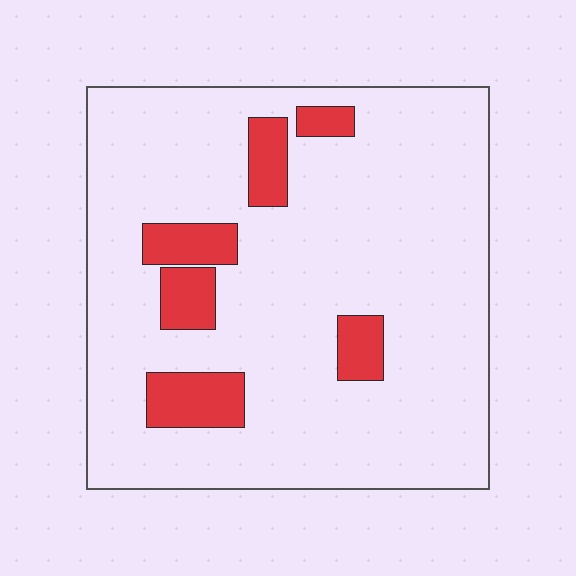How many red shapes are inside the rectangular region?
6.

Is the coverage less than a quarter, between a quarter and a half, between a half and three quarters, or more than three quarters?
Less than a quarter.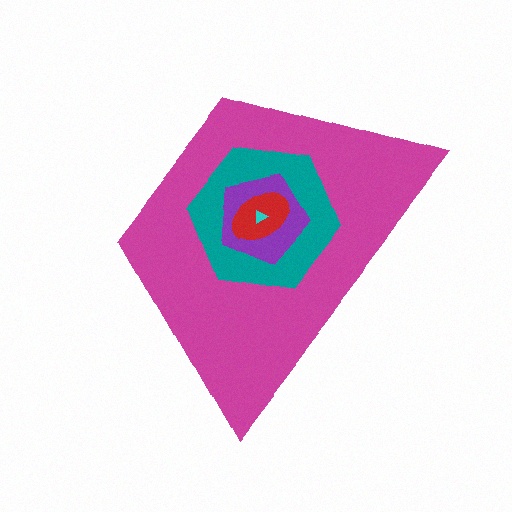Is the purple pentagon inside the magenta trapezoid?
Yes.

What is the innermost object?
The cyan triangle.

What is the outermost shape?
The magenta trapezoid.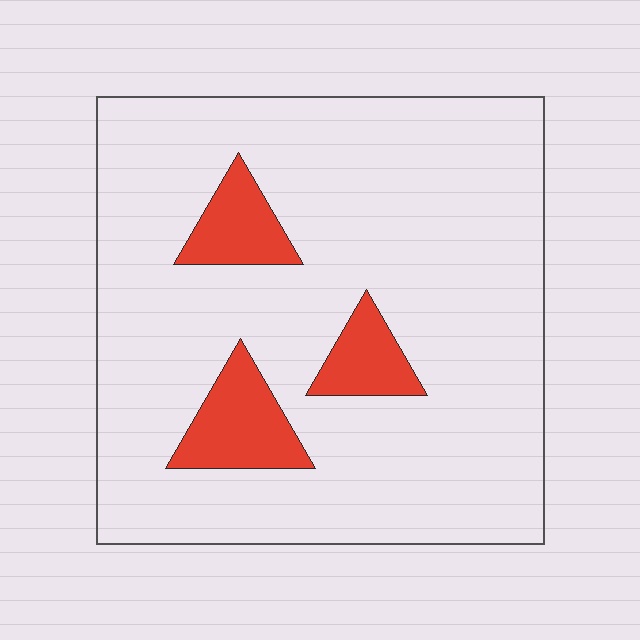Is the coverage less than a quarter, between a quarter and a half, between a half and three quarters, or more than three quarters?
Less than a quarter.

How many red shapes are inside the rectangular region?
3.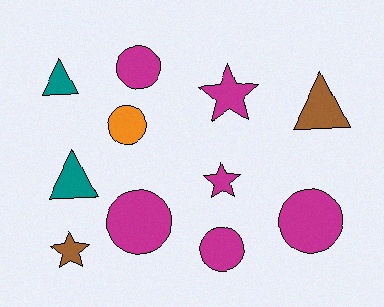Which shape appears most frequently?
Circle, with 5 objects.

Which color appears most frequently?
Magenta, with 6 objects.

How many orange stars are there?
There are no orange stars.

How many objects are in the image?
There are 11 objects.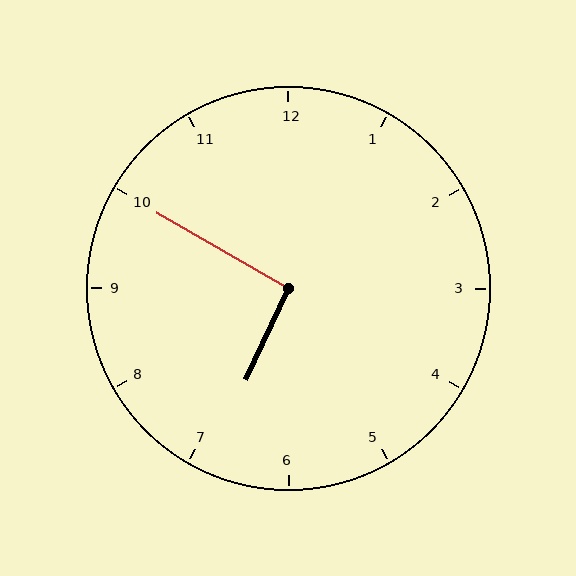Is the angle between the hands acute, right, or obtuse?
It is right.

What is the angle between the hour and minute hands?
Approximately 95 degrees.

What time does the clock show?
6:50.